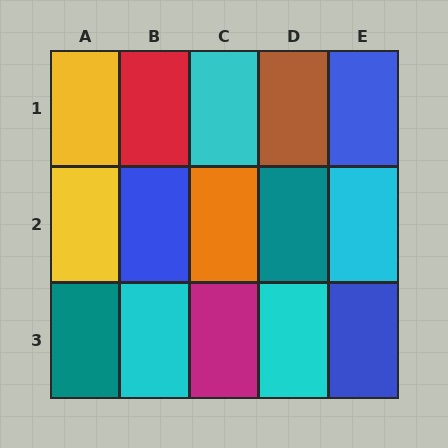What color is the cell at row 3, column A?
Teal.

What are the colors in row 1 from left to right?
Yellow, red, cyan, brown, blue.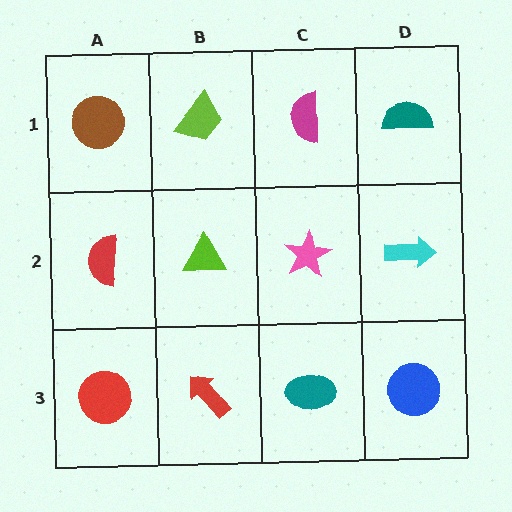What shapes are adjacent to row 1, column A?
A red semicircle (row 2, column A), a lime trapezoid (row 1, column B).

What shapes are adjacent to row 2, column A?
A brown circle (row 1, column A), a red circle (row 3, column A), a lime triangle (row 2, column B).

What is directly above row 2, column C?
A magenta semicircle.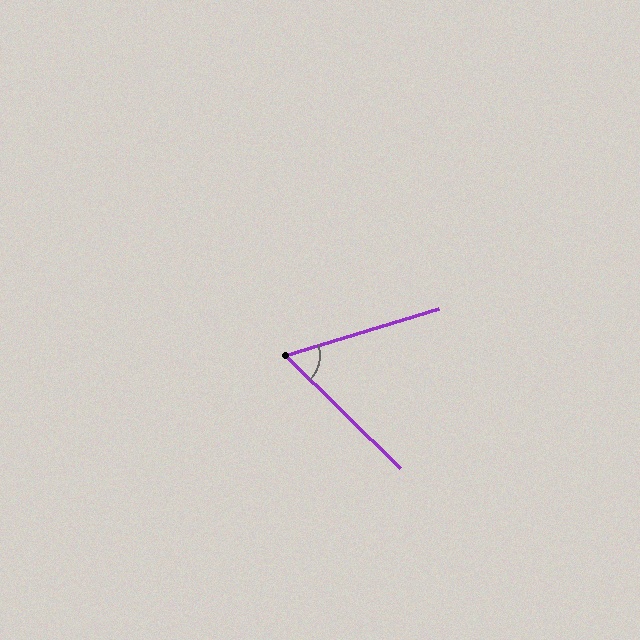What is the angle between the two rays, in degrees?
Approximately 61 degrees.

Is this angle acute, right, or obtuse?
It is acute.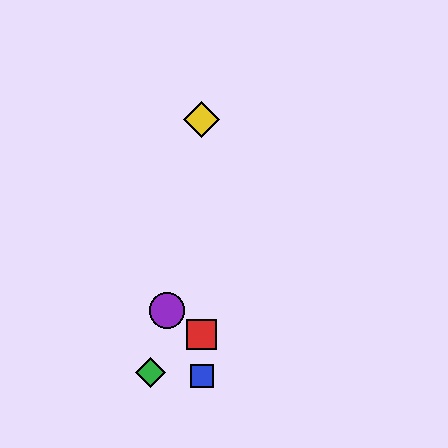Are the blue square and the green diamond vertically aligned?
No, the blue square is at x≈202 and the green diamond is at x≈151.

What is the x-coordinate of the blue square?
The blue square is at x≈202.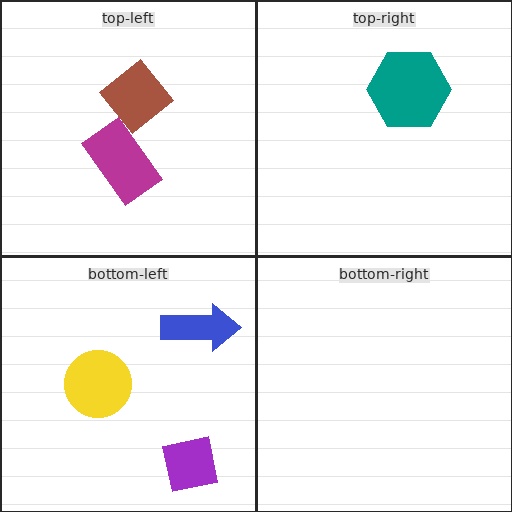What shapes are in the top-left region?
The brown diamond, the magenta rectangle.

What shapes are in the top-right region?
The teal hexagon.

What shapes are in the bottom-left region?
The purple square, the blue arrow, the yellow circle.